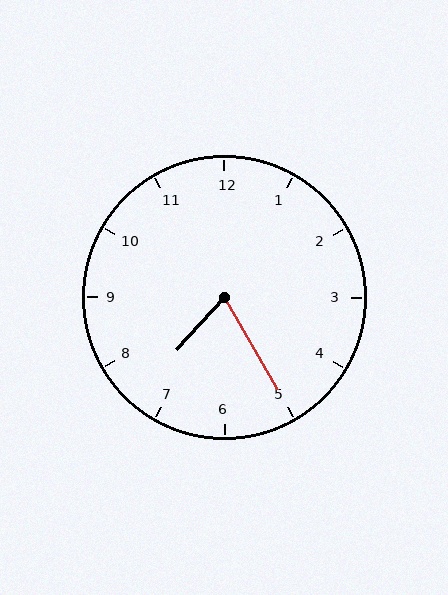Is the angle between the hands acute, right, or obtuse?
It is acute.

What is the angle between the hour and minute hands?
Approximately 72 degrees.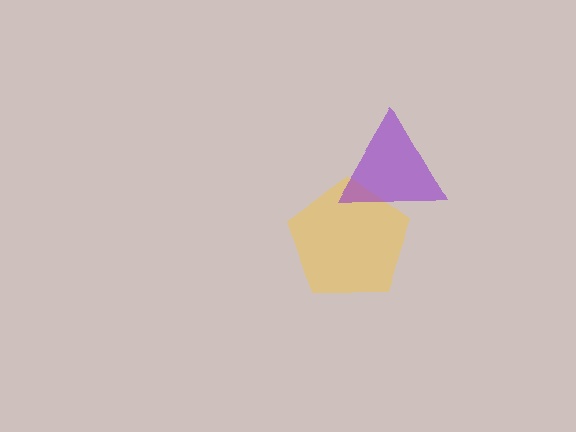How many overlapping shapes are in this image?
There are 2 overlapping shapes in the image.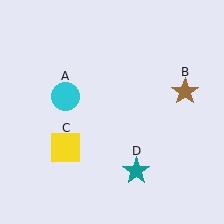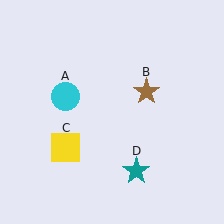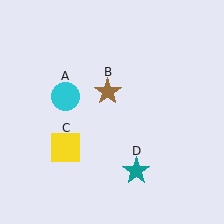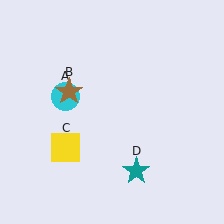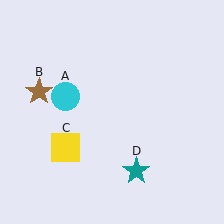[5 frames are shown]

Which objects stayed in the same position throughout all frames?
Cyan circle (object A) and yellow square (object C) and teal star (object D) remained stationary.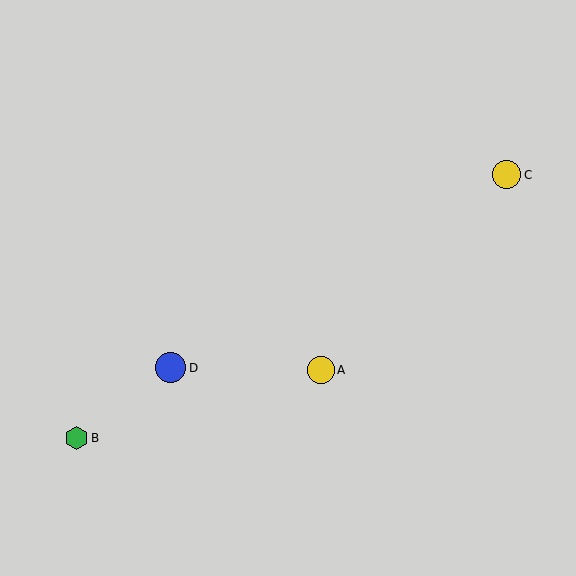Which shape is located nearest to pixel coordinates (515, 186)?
The yellow circle (labeled C) at (506, 175) is nearest to that location.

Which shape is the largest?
The blue circle (labeled D) is the largest.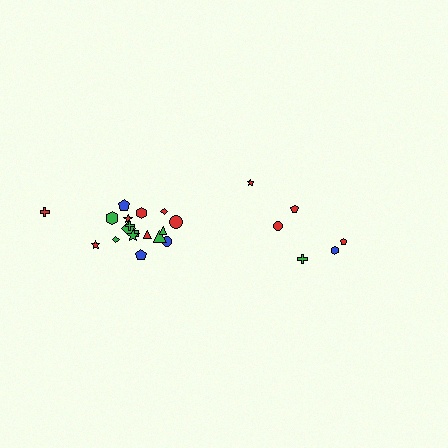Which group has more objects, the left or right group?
The left group.